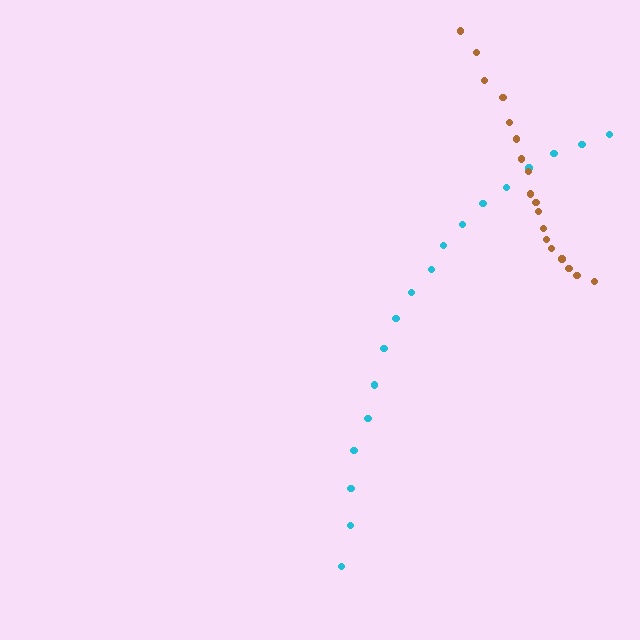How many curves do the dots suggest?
There are 2 distinct paths.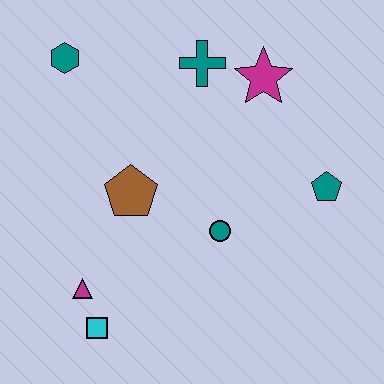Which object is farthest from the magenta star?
The cyan square is farthest from the magenta star.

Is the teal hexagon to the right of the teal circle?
No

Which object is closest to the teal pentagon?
The teal circle is closest to the teal pentagon.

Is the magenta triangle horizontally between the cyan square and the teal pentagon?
No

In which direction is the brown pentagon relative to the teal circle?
The brown pentagon is to the left of the teal circle.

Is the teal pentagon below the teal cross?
Yes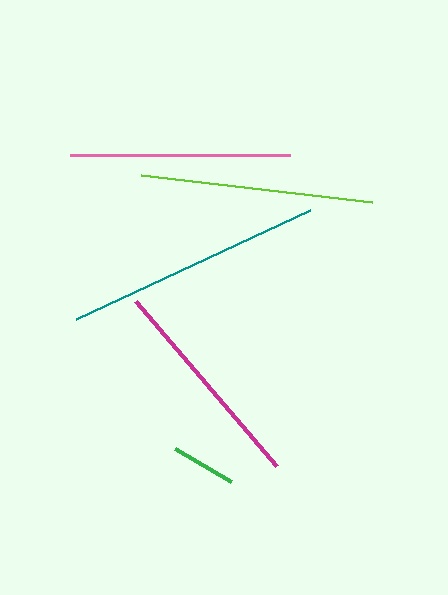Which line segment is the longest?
The teal line is the longest at approximately 259 pixels.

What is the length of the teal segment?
The teal segment is approximately 259 pixels long.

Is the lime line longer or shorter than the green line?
The lime line is longer than the green line.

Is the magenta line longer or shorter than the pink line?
The pink line is longer than the magenta line.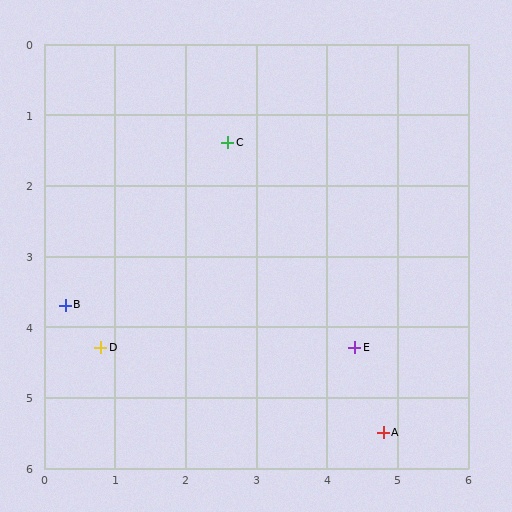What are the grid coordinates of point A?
Point A is at approximately (4.8, 5.5).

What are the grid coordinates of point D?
Point D is at approximately (0.8, 4.3).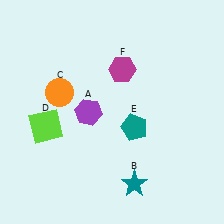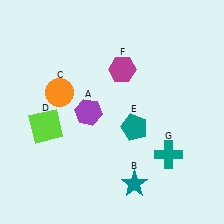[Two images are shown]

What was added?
A teal cross (G) was added in Image 2.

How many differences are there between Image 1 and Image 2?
There is 1 difference between the two images.